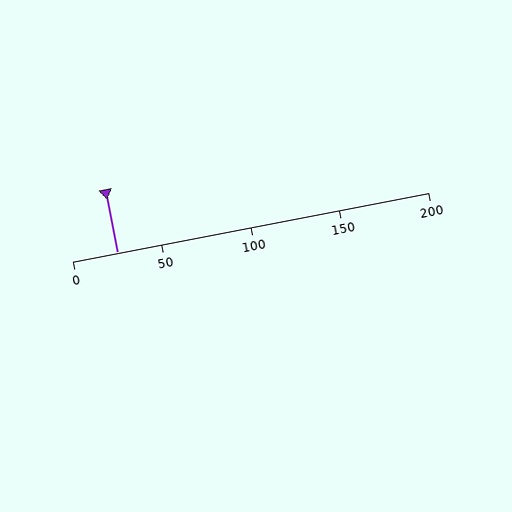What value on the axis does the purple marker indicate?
The marker indicates approximately 25.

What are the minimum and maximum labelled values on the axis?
The axis runs from 0 to 200.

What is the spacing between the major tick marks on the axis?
The major ticks are spaced 50 apart.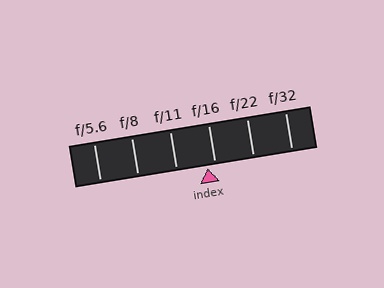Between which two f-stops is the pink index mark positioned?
The index mark is between f/11 and f/16.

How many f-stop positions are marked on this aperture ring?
There are 6 f-stop positions marked.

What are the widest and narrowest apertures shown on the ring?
The widest aperture shown is f/5.6 and the narrowest is f/32.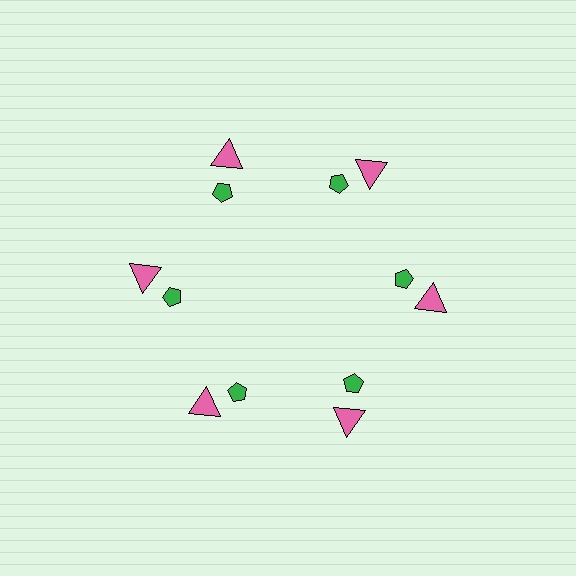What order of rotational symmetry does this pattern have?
This pattern has 6-fold rotational symmetry.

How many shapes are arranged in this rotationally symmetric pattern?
There are 12 shapes, arranged in 6 groups of 2.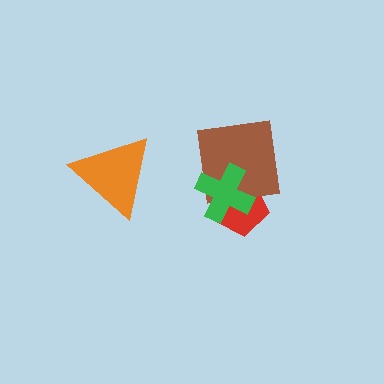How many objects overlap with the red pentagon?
2 objects overlap with the red pentagon.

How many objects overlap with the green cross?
2 objects overlap with the green cross.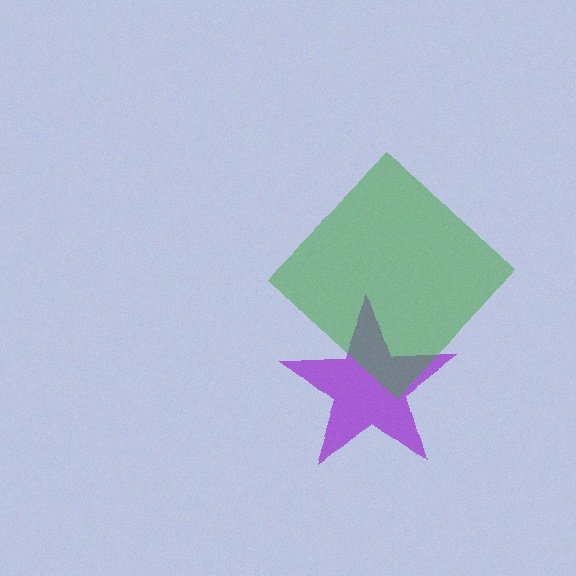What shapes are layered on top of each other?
The layered shapes are: a purple star, a green diamond.